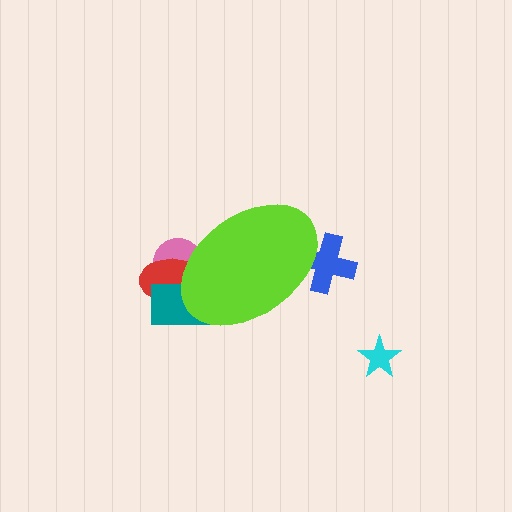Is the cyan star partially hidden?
No, the cyan star is fully visible.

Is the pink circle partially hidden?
Yes, the pink circle is partially hidden behind the lime ellipse.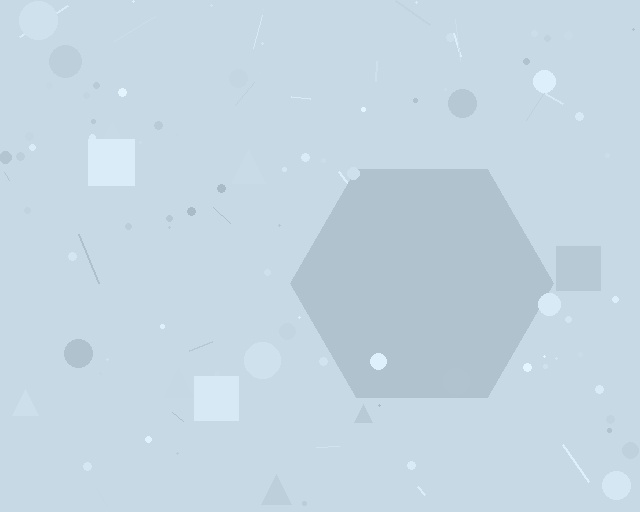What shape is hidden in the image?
A hexagon is hidden in the image.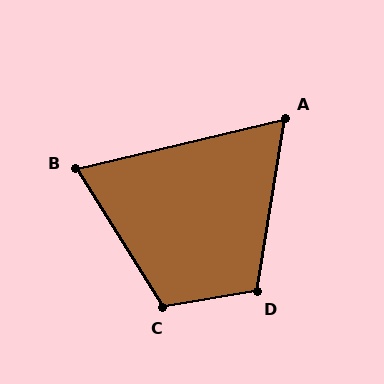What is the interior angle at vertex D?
Approximately 109 degrees (obtuse).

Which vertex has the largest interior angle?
C, at approximately 113 degrees.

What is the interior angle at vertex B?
Approximately 71 degrees (acute).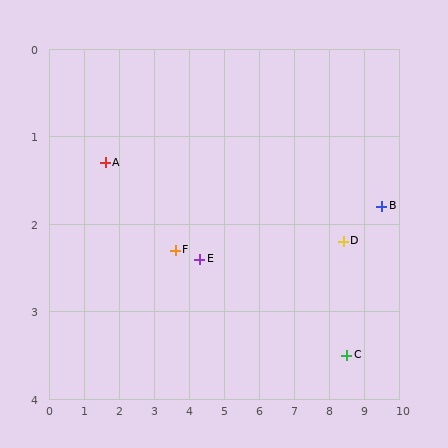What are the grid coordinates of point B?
Point B is at approximately (9.5, 1.8).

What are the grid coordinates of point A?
Point A is at approximately (1.6, 1.3).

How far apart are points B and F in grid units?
Points B and F are about 5.9 grid units apart.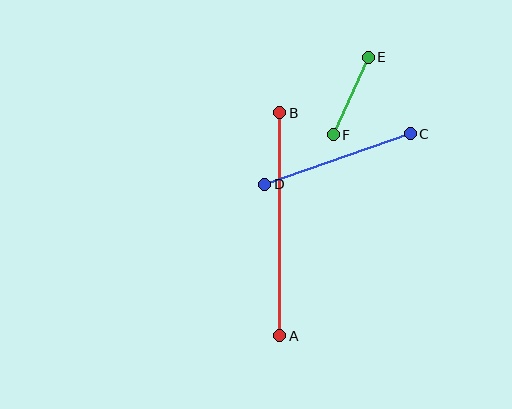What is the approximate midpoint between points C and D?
The midpoint is at approximately (337, 159) pixels.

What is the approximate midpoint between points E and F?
The midpoint is at approximately (351, 96) pixels.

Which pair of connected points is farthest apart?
Points A and B are farthest apart.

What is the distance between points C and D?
The distance is approximately 154 pixels.